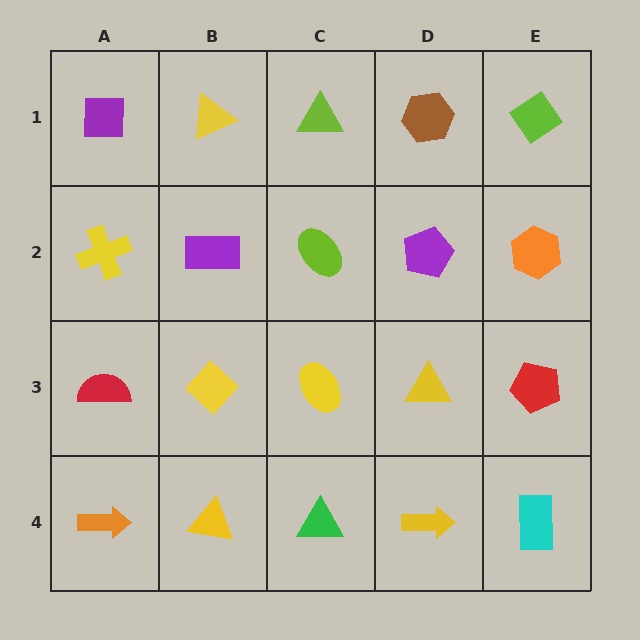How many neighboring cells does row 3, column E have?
3.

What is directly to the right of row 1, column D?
A lime diamond.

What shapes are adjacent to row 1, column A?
A yellow cross (row 2, column A), a yellow triangle (row 1, column B).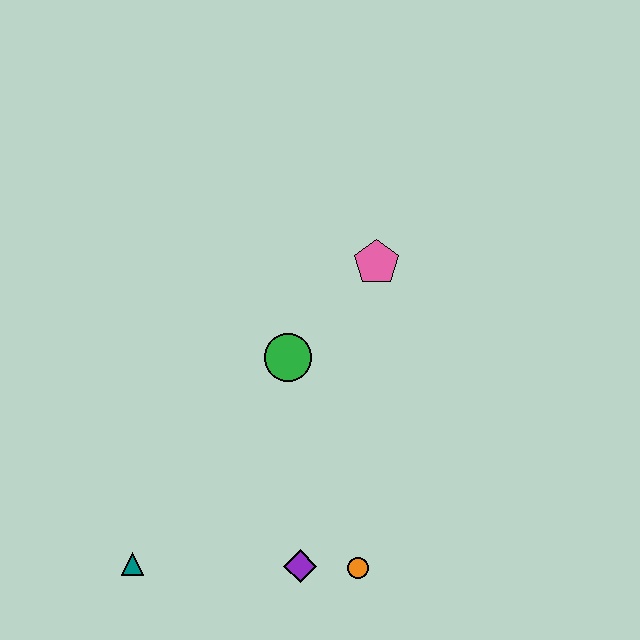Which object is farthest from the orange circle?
The pink pentagon is farthest from the orange circle.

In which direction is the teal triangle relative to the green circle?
The teal triangle is below the green circle.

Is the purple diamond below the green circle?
Yes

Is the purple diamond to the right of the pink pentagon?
No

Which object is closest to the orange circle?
The purple diamond is closest to the orange circle.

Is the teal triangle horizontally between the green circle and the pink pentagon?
No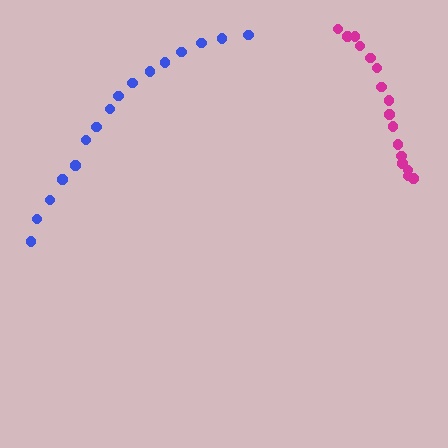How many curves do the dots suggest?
There are 2 distinct paths.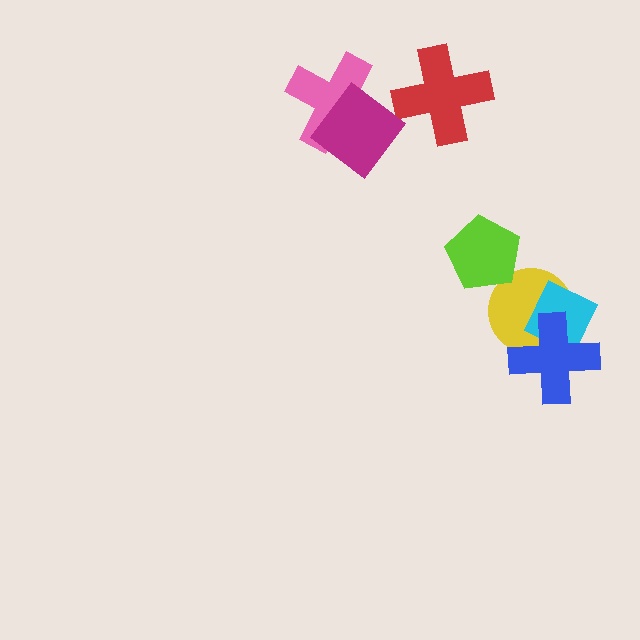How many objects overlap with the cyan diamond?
2 objects overlap with the cyan diamond.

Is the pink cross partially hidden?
Yes, it is partially covered by another shape.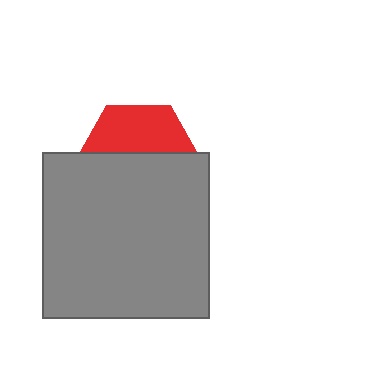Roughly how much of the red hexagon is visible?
A small part of it is visible (roughly 40%).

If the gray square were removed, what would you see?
You would see the complete red hexagon.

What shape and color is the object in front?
The object in front is a gray square.